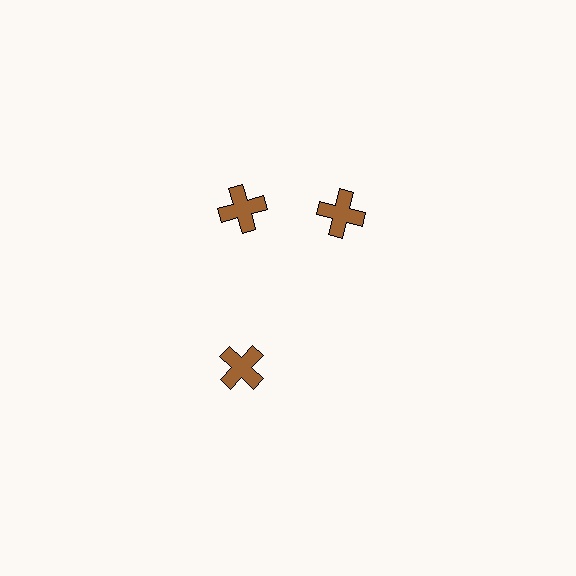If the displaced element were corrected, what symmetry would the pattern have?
It would have 3-fold rotational symmetry — the pattern would map onto itself every 120 degrees.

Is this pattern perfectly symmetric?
No. The 3 brown crosses are arranged in a ring, but one element near the 3 o'clock position is rotated out of alignment along the ring, breaking the 3-fold rotational symmetry.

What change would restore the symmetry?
The symmetry would be restored by rotating it back into even spacing with its neighbors so that all 3 crosses sit at equal angles and equal distance from the center.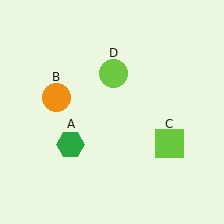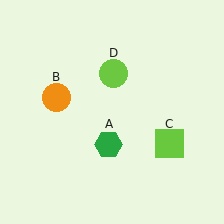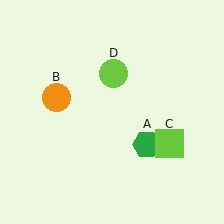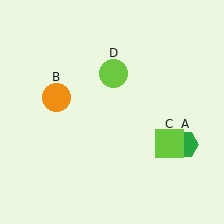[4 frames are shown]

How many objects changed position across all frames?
1 object changed position: green hexagon (object A).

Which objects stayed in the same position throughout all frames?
Orange circle (object B) and lime square (object C) and lime circle (object D) remained stationary.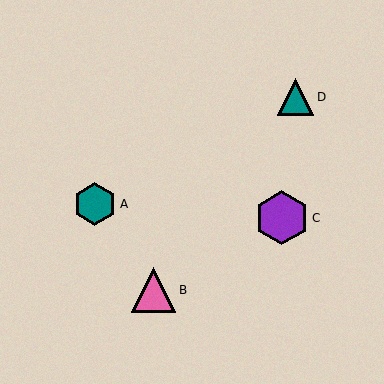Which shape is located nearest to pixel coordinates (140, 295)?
The pink triangle (labeled B) at (154, 290) is nearest to that location.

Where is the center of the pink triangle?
The center of the pink triangle is at (154, 290).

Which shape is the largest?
The purple hexagon (labeled C) is the largest.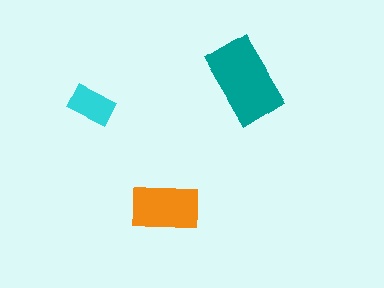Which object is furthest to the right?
The teal rectangle is rightmost.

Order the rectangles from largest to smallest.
the teal one, the orange one, the cyan one.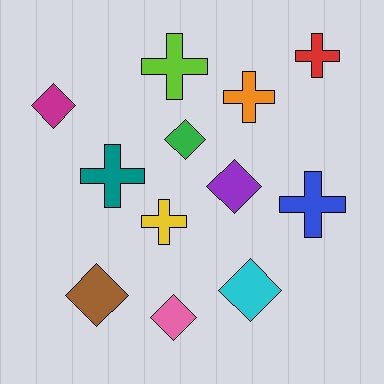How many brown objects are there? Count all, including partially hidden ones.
There is 1 brown object.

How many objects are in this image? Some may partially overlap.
There are 12 objects.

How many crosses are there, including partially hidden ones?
There are 6 crosses.